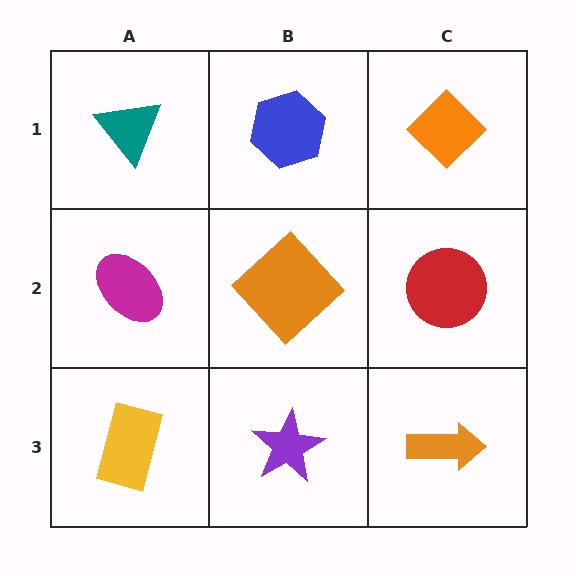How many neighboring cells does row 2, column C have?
3.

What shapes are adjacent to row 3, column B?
An orange diamond (row 2, column B), a yellow rectangle (row 3, column A), an orange arrow (row 3, column C).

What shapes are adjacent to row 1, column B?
An orange diamond (row 2, column B), a teal triangle (row 1, column A), an orange diamond (row 1, column C).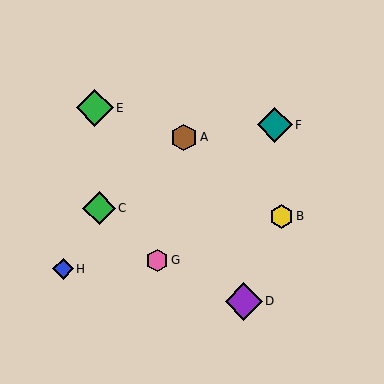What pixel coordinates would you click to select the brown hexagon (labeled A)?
Click at (184, 137) to select the brown hexagon A.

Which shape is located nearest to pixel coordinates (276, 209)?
The yellow hexagon (labeled B) at (281, 216) is nearest to that location.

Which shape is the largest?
The purple diamond (labeled D) is the largest.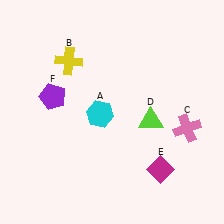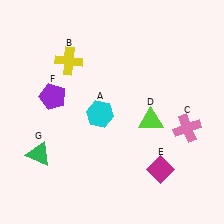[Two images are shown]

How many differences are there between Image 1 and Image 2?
There is 1 difference between the two images.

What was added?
A green triangle (G) was added in Image 2.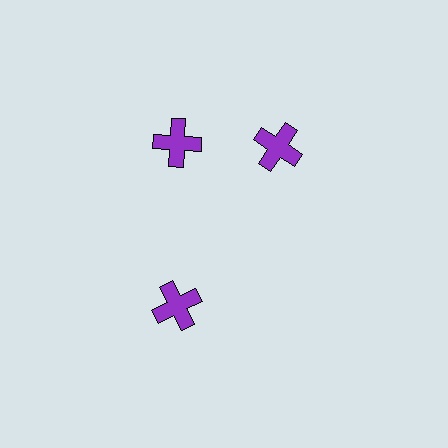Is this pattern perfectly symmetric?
No. The 3 purple crosses are arranged in a ring, but one element near the 3 o'clock position is rotated out of alignment along the ring, breaking the 3-fold rotational symmetry.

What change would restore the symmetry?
The symmetry would be restored by rotating it back into even spacing with its neighbors so that all 3 crosses sit at equal angles and equal distance from the center.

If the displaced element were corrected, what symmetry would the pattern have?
It would have 3-fold rotational symmetry — the pattern would map onto itself every 120 degrees.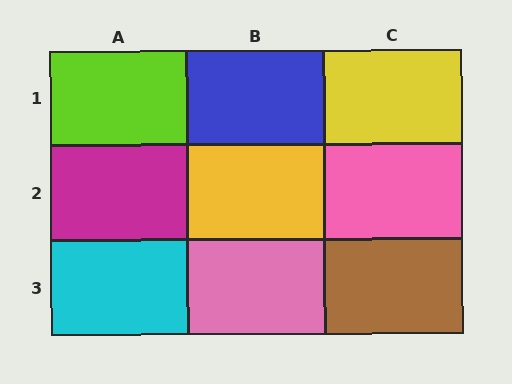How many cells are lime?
1 cell is lime.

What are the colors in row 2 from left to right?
Magenta, yellow, pink.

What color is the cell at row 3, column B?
Pink.